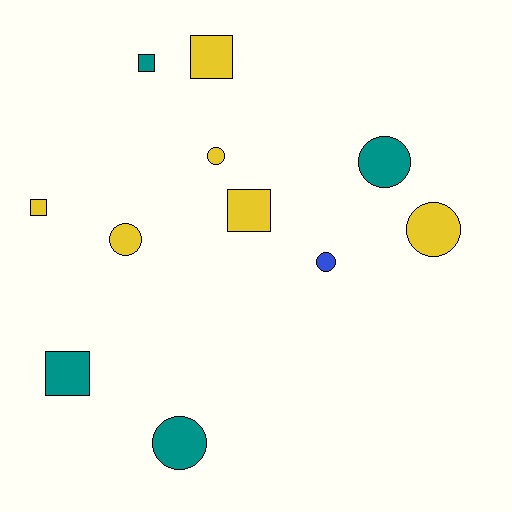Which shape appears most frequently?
Circle, with 6 objects.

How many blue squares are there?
There are no blue squares.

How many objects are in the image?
There are 11 objects.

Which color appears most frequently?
Yellow, with 6 objects.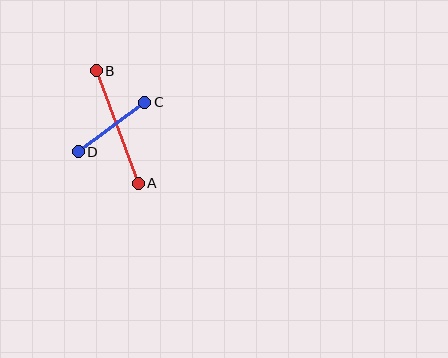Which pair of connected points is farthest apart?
Points A and B are farthest apart.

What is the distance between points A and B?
The distance is approximately 120 pixels.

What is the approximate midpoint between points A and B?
The midpoint is at approximately (117, 127) pixels.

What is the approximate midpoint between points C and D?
The midpoint is at approximately (112, 127) pixels.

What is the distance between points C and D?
The distance is approximately 83 pixels.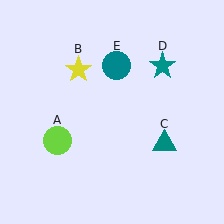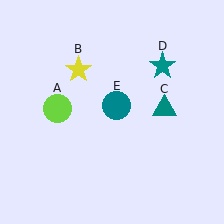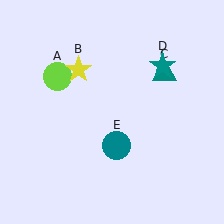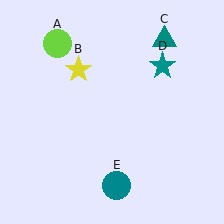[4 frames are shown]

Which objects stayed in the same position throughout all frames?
Yellow star (object B) and teal star (object D) remained stationary.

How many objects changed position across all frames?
3 objects changed position: lime circle (object A), teal triangle (object C), teal circle (object E).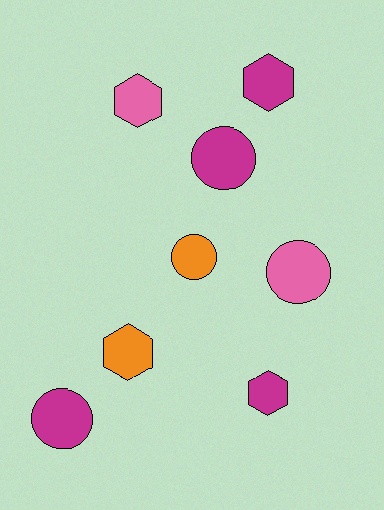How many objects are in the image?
There are 8 objects.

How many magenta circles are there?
There are 2 magenta circles.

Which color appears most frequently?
Magenta, with 4 objects.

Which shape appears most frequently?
Hexagon, with 4 objects.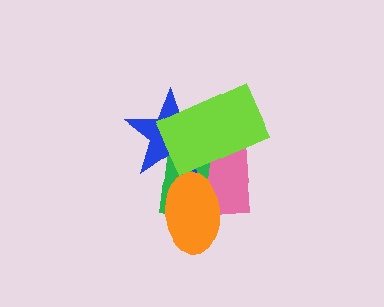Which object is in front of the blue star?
The lime rectangle is in front of the blue star.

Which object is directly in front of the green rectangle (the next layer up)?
The blue star is directly in front of the green rectangle.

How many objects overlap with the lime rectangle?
3 objects overlap with the lime rectangle.